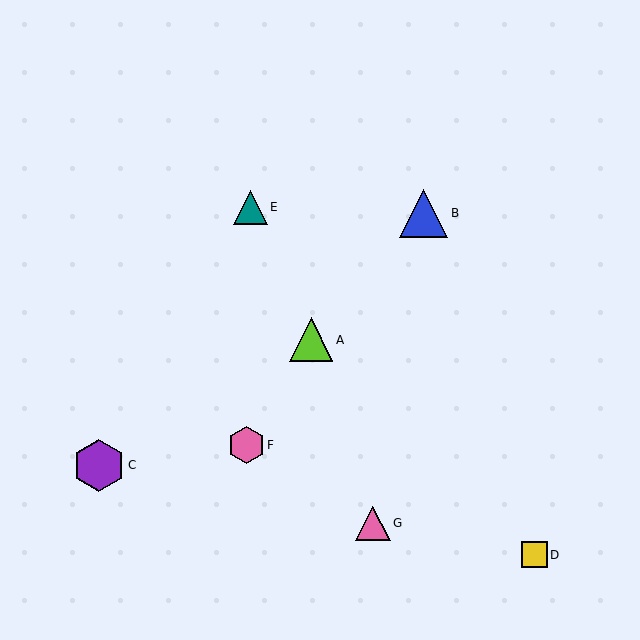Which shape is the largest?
The purple hexagon (labeled C) is the largest.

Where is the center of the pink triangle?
The center of the pink triangle is at (373, 523).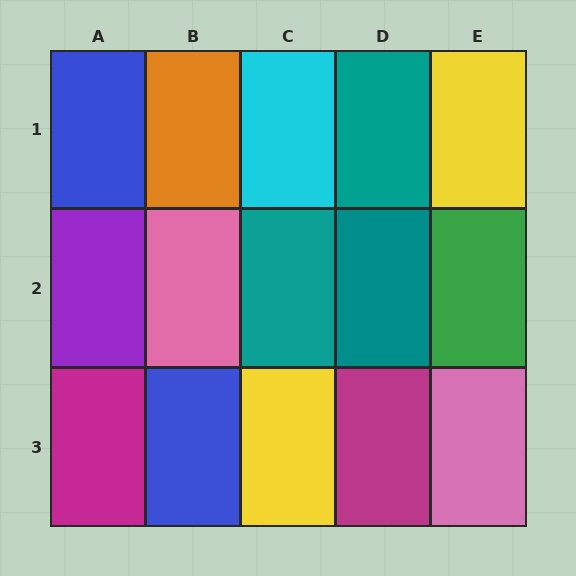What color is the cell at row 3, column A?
Magenta.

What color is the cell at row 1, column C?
Cyan.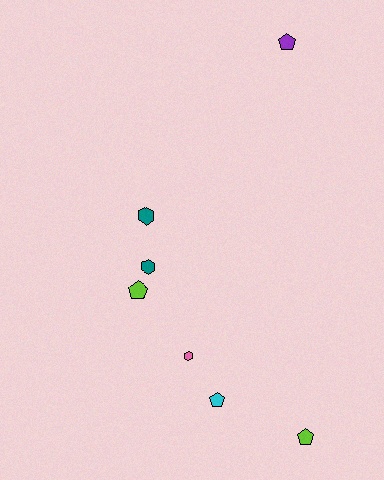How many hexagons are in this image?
There are 3 hexagons.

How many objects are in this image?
There are 7 objects.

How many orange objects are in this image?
There are no orange objects.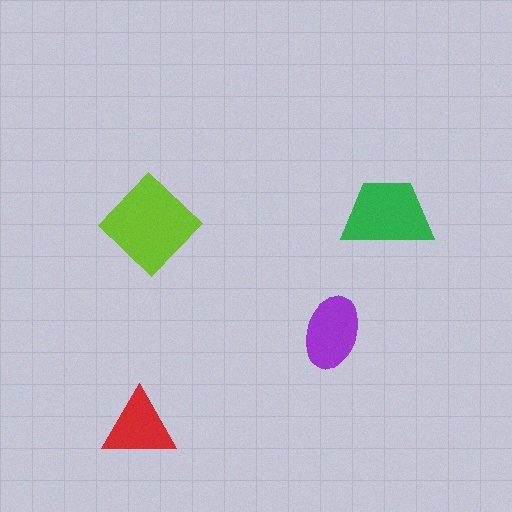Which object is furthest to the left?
The red triangle is leftmost.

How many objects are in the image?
There are 4 objects in the image.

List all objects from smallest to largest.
The red triangle, the purple ellipse, the green trapezoid, the lime diamond.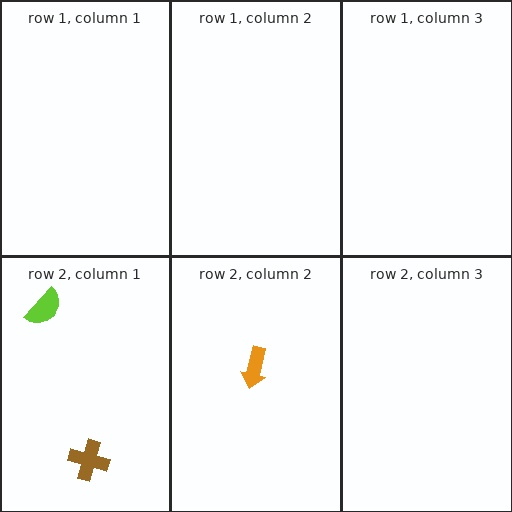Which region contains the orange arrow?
The row 2, column 2 region.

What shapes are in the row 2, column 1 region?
The lime semicircle, the brown cross.